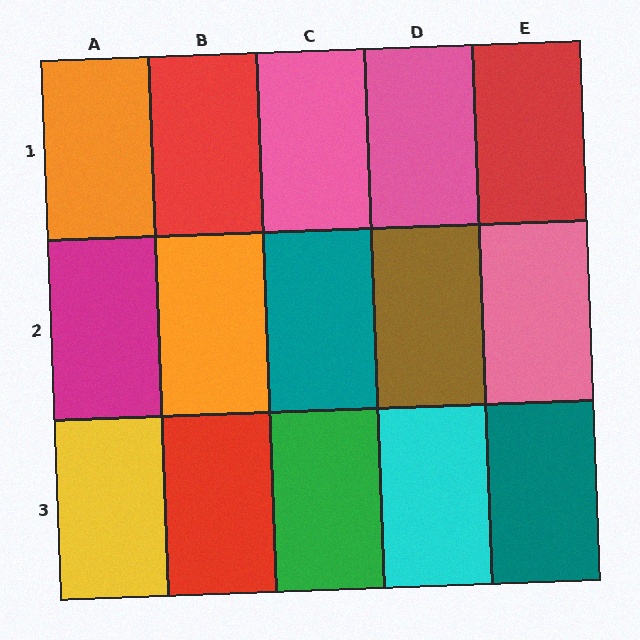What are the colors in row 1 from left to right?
Orange, red, pink, pink, red.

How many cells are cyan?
1 cell is cyan.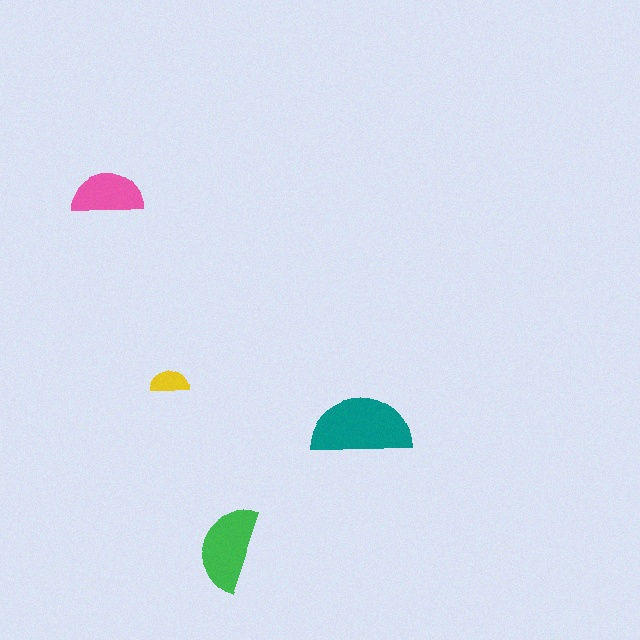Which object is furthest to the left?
The pink semicircle is leftmost.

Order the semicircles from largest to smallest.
the teal one, the green one, the pink one, the yellow one.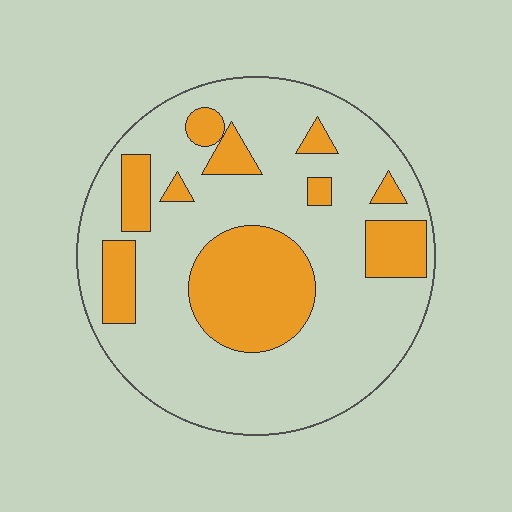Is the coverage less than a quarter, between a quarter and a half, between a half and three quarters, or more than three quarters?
Between a quarter and a half.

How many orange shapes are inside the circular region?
10.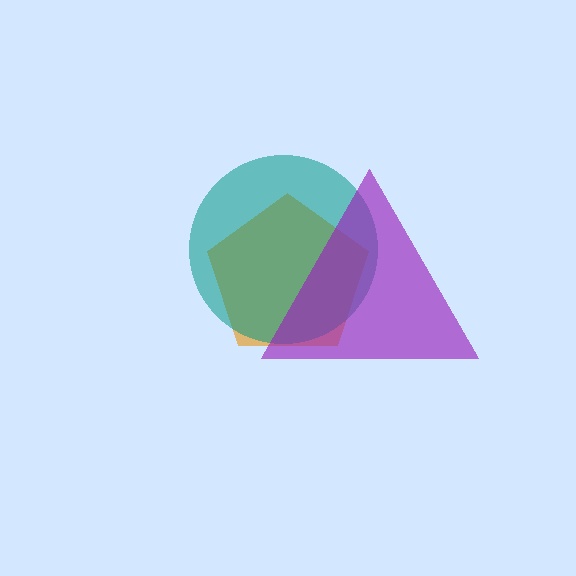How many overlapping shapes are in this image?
There are 3 overlapping shapes in the image.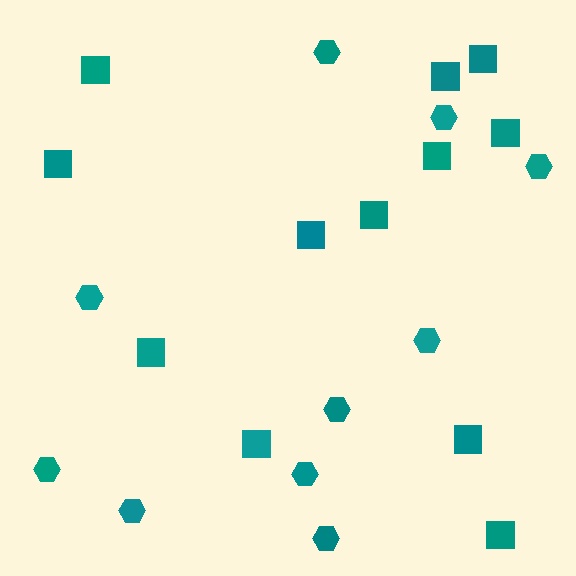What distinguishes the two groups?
There are 2 groups: one group of hexagons (10) and one group of squares (12).